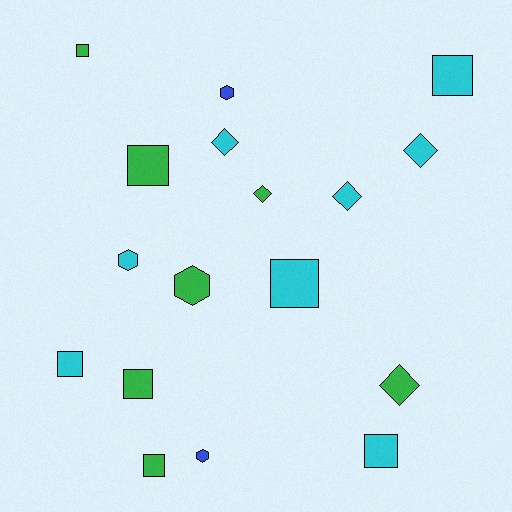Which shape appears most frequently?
Square, with 8 objects.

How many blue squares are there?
There are no blue squares.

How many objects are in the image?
There are 17 objects.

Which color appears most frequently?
Cyan, with 8 objects.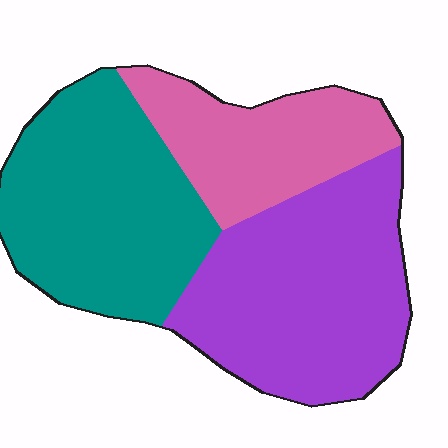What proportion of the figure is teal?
Teal covers roughly 35% of the figure.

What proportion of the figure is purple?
Purple takes up about two fifths (2/5) of the figure.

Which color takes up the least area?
Pink, at roughly 25%.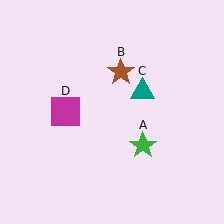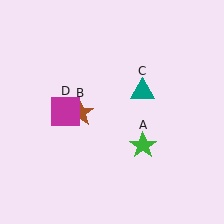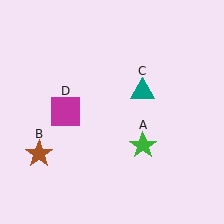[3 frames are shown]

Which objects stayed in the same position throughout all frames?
Green star (object A) and teal triangle (object C) and magenta square (object D) remained stationary.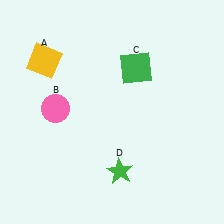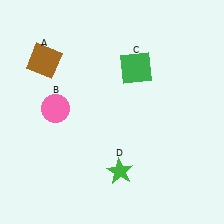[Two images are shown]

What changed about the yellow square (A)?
In Image 1, A is yellow. In Image 2, it changed to brown.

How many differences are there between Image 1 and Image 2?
There is 1 difference between the two images.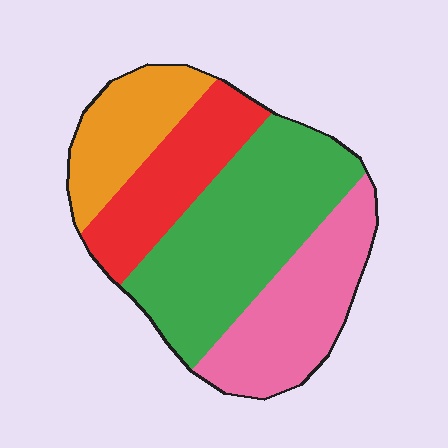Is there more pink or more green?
Green.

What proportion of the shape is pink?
Pink covers 25% of the shape.